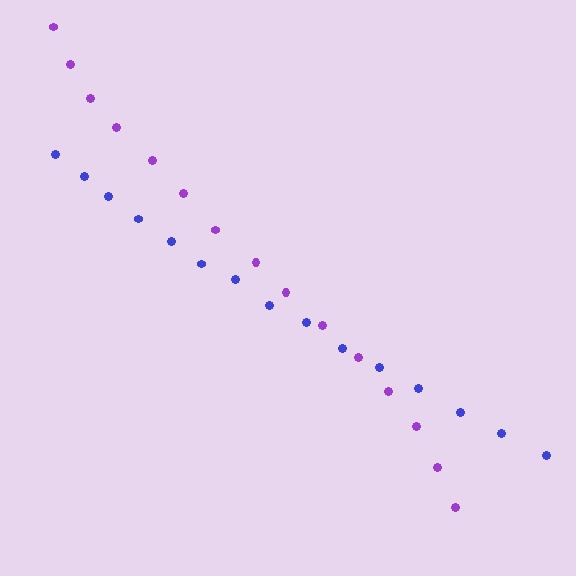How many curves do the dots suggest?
There are 2 distinct paths.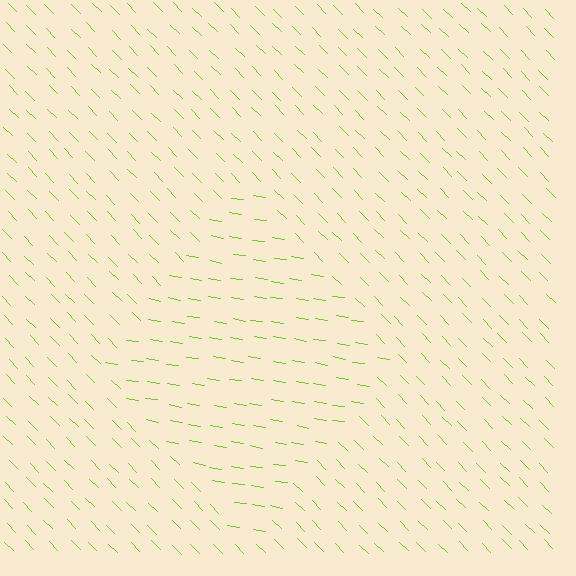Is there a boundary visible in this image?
Yes, there is a texture boundary formed by a change in line orientation.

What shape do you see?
I see a diamond.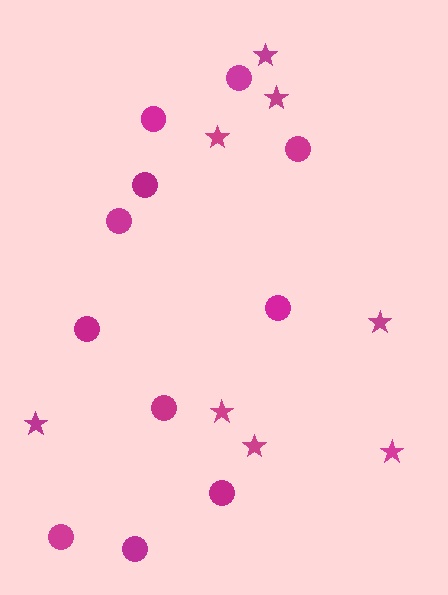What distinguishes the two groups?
There are 2 groups: one group of stars (8) and one group of circles (11).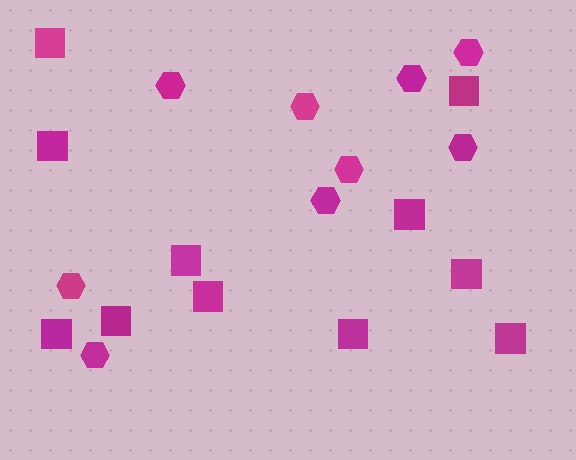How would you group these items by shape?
There are 2 groups: one group of squares (11) and one group of hexagons (9).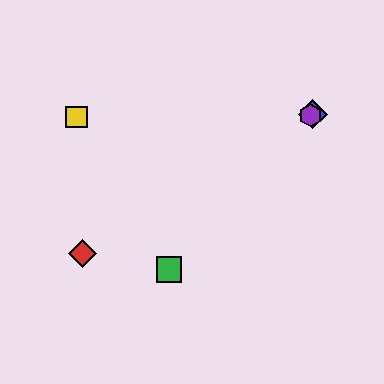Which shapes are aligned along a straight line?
The red diamond, the blue diamond, the purple hexagon are aligned along a straight line.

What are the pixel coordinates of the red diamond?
The red diamond is at (82, 253).